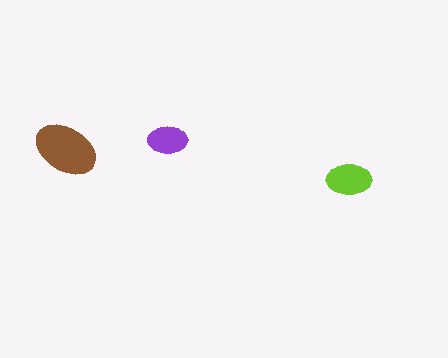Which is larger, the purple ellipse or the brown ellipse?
The brown one.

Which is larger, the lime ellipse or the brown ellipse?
The brown one.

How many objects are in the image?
There are 3 objects in the image.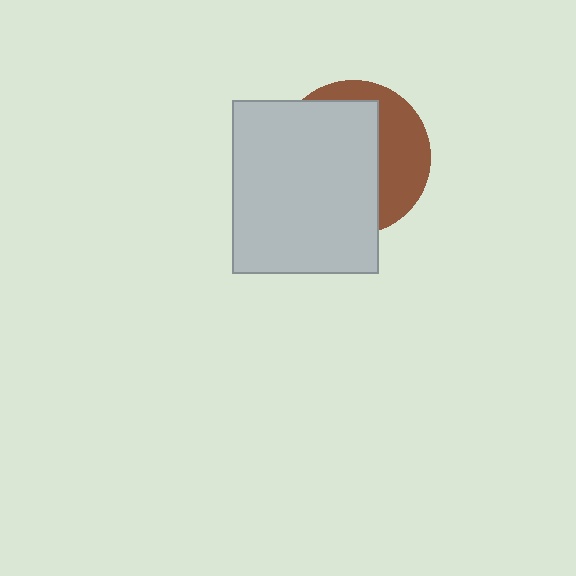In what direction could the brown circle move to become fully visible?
The brown circle could move right. That would shift it out from behind the light gray rectangle entirely.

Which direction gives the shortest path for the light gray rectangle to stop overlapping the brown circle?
Moving left gives the shortest separation.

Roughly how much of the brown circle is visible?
A small part of it is visible (roughly 35%).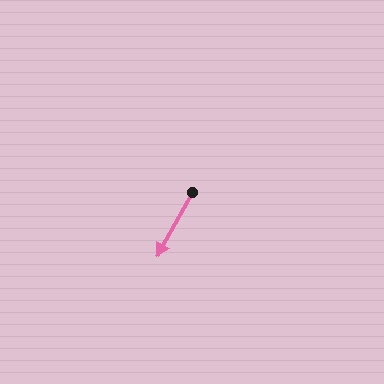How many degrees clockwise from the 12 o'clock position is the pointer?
Approximately 208 degrees.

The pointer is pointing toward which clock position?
Roughly 7 o'clock.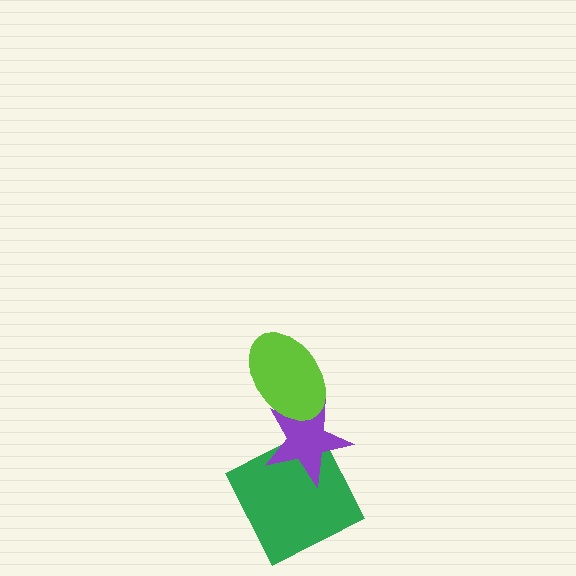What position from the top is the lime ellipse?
The lime ellipse is 1st from the top.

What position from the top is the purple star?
The purple star is 2nd from the top.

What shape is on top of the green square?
The purple star is on top of the green square.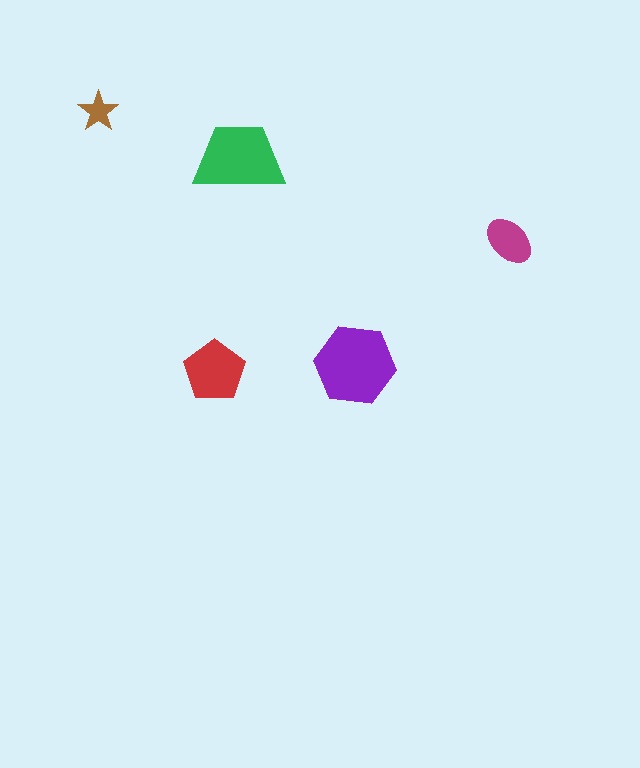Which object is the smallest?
The brown star.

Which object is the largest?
The purple hexagon.